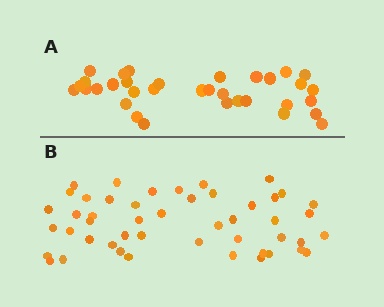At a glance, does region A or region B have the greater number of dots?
Region B (the bottom region) has more dots.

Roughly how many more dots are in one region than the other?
Region B has approximately 15 more dots than region A.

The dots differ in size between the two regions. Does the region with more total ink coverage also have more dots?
No. Region A has more total ink coverage because its dots are larger, but region B actually contains more individual dots. Total area can be misleading — the number of items is what matters here.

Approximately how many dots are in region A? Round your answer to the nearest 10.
About 30 dots. (The exact count is 34, which rounds to 30.)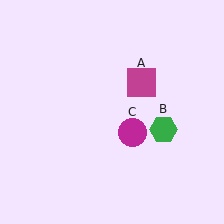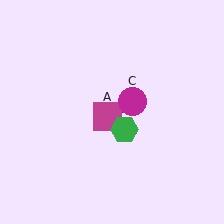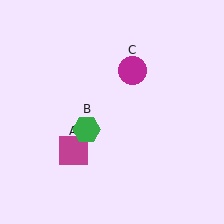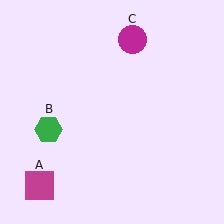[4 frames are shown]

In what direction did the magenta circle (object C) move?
The magenta circle (object C) moved up.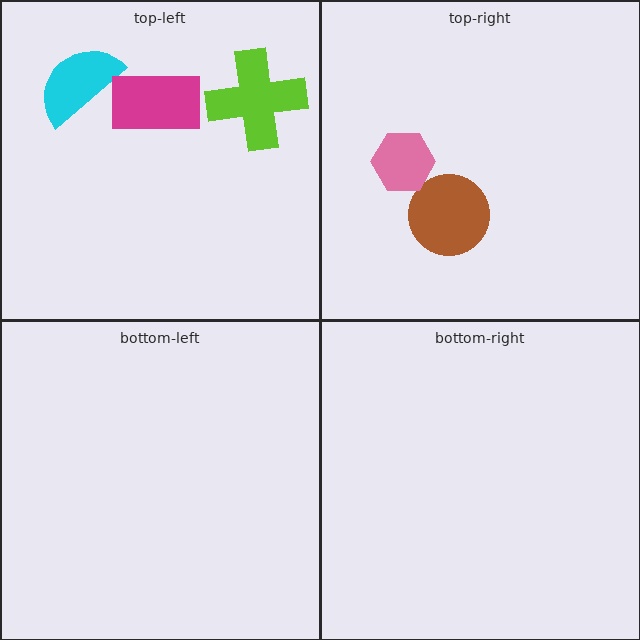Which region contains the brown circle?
The top-right region.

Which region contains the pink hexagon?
The top-right region.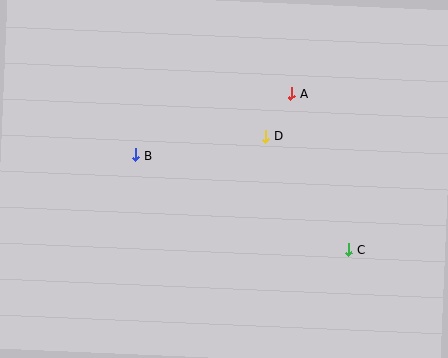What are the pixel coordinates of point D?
Point D is at (266, 136).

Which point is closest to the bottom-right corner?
Point C is closest to the bottom-right corner.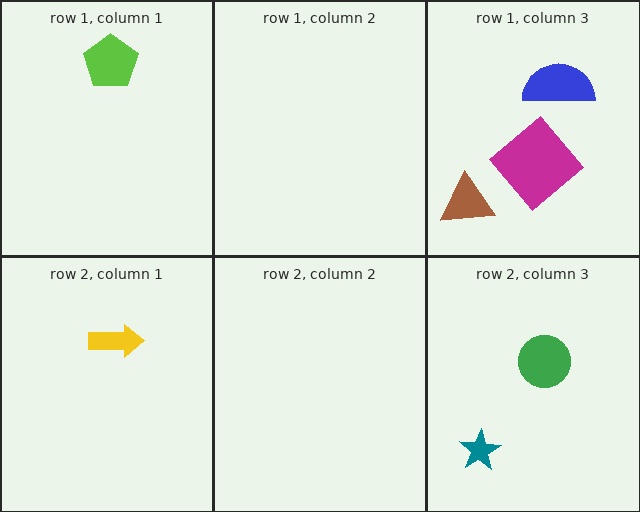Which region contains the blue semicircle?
The row 1, column 3 region.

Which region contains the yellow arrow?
The row 2, column 1 region.